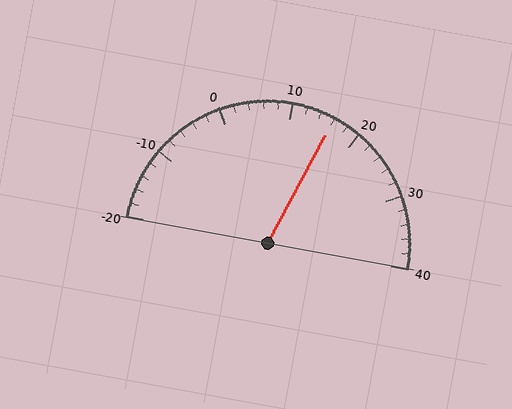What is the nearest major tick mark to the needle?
The nearest major tick mark is 20.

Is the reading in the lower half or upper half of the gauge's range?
The reading is in the upper half of the range (-20 to 40).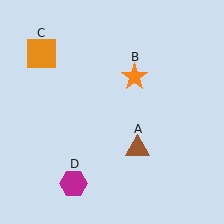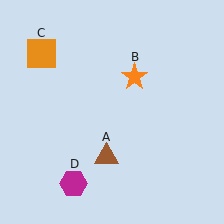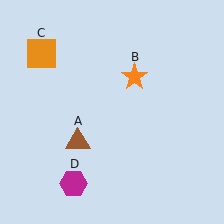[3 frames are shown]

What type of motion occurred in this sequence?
The brown triangle (object A) rotated clockwise around the center of the scene.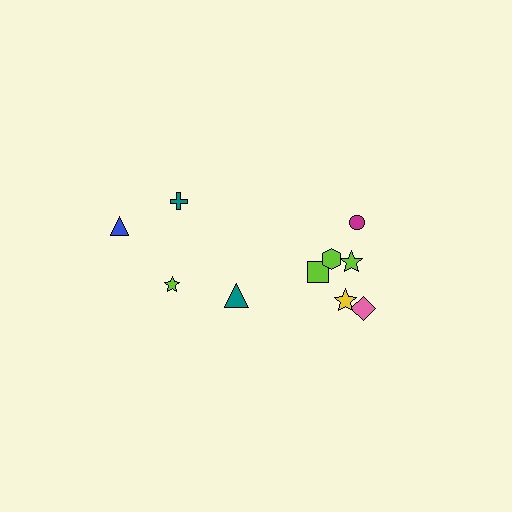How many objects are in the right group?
There are 6 objects.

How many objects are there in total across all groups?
There are 10 objects.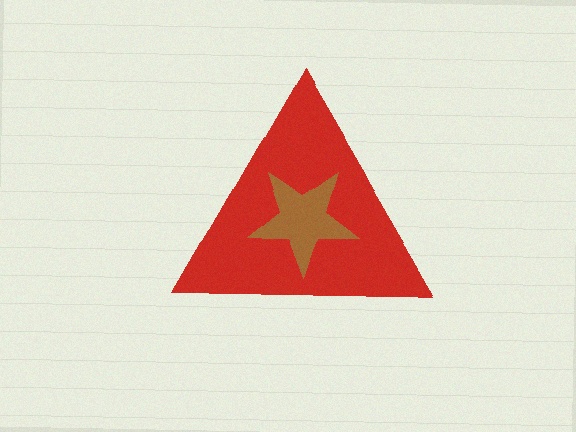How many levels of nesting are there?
2.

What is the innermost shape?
The brown star.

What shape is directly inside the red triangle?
The brown star.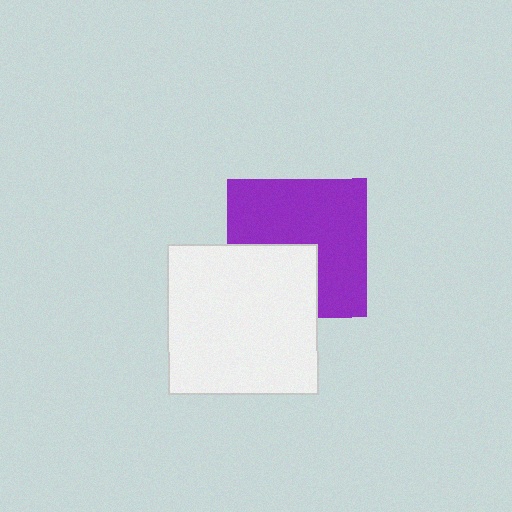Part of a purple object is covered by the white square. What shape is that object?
It is a square.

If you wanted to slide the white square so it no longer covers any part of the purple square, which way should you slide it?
Slide it down — that is the most direct way to separate the two shapes.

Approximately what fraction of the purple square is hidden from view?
Roughly 34% of the purple square is hidden behind the white square.